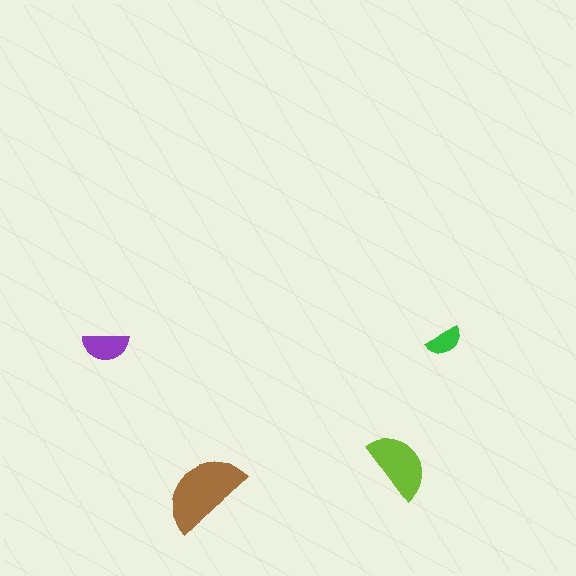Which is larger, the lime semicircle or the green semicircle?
The lime one.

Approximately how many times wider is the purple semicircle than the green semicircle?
About 1.5 times wider.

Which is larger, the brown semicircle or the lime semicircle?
The brown one.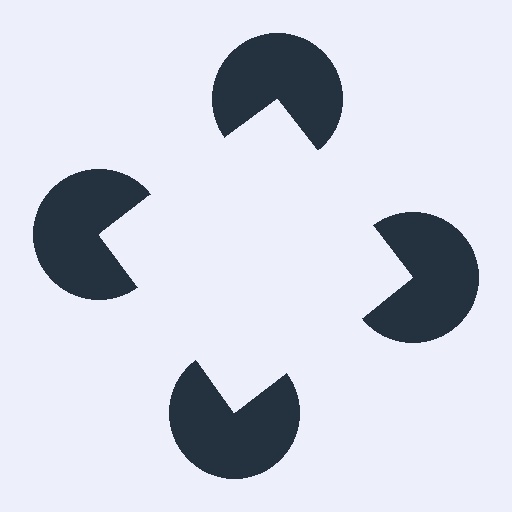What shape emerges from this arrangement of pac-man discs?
An illusory square — its edges are inferred from the aligned wedge cuts in the pac-man discs, not physically drawn.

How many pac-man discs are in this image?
There are 4 — one at each vertex of the illusory square.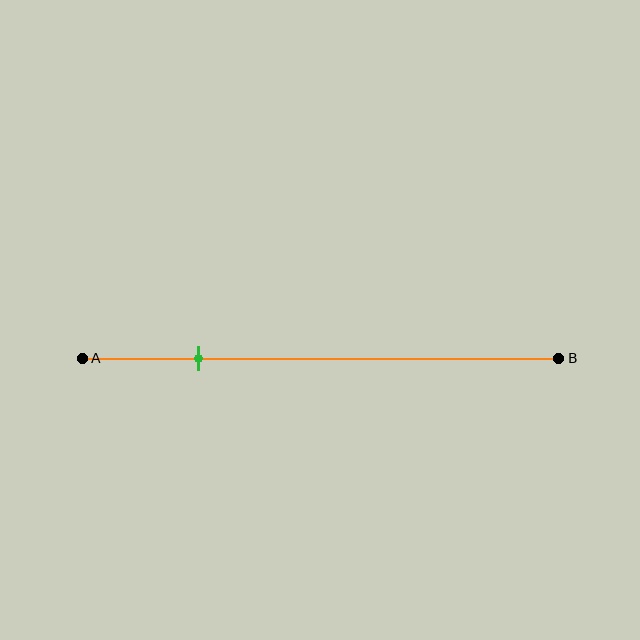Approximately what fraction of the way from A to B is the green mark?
The green mark is approximately 25% of the way from A to B.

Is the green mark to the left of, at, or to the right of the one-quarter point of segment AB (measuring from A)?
The green mark is approximately at the one-quarter point of segment AB.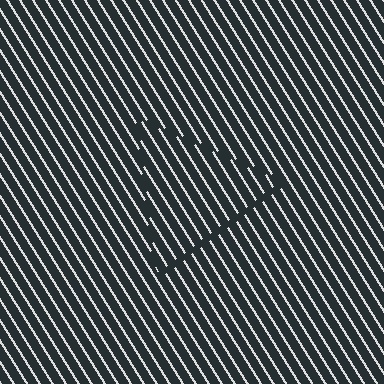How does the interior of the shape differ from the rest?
The interior of the shape contains the same grating, shifted by half a period — the contour is defined by the phase discontinuity where line-ends from the inner and outer gratings abut.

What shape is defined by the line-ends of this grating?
An illusory triangle. The interior of the shape contains the same grating, shifted by half a period — the contour is defined by the phase discontinuity where line-ends from the inner and outer gratings abut.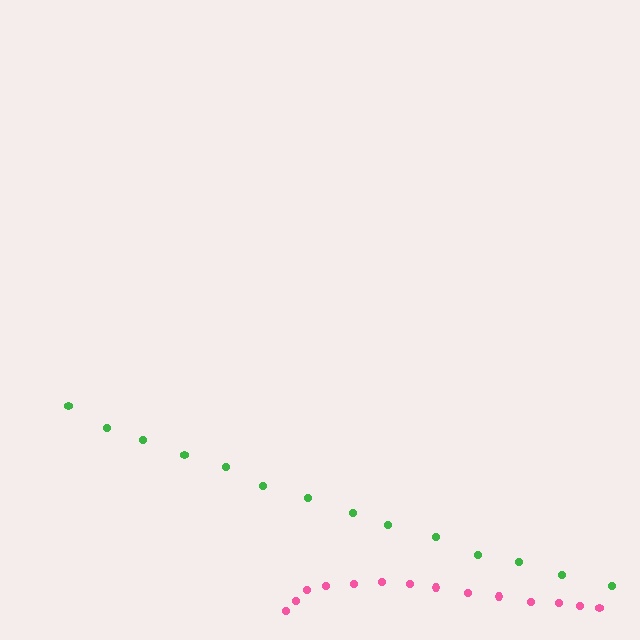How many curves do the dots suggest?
There are 2 distinct paths.